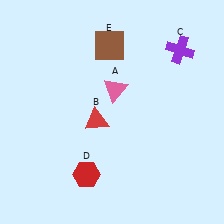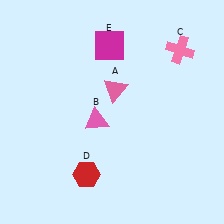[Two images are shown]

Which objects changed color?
B changed from red to pink. C changed from purple to pink. E changed from brown to magenta.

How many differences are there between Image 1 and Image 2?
There are 3 differences between the two images.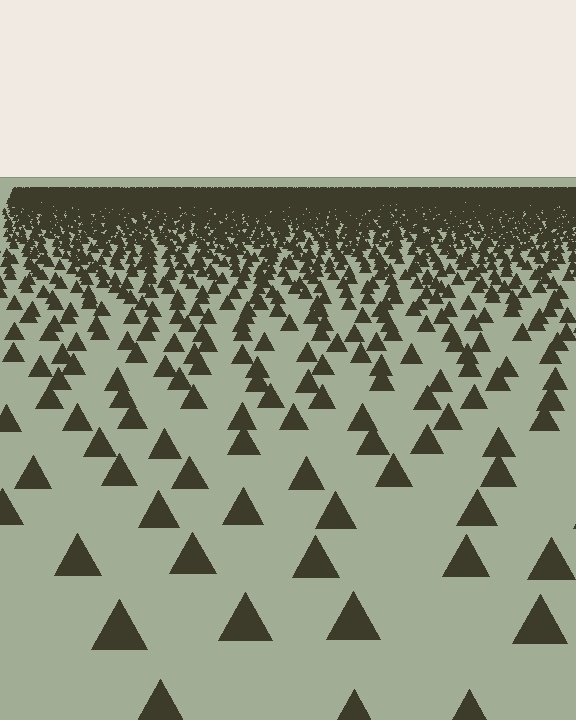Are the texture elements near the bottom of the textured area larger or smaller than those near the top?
Larger. Near the bottom, elements are closer to the viewer and appear at a bigger on-screen size.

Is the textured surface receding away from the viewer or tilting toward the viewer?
The surface is receding away from the viewer. Texture elements get smaller and denser toward the top.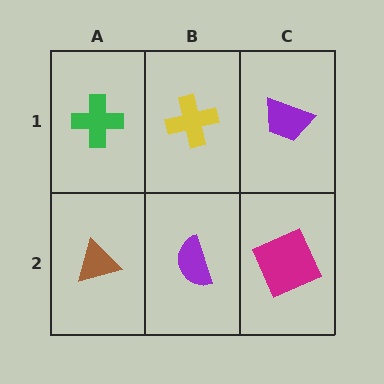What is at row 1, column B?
A yellow cross.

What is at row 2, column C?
A magenta square.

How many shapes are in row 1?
3 shapes.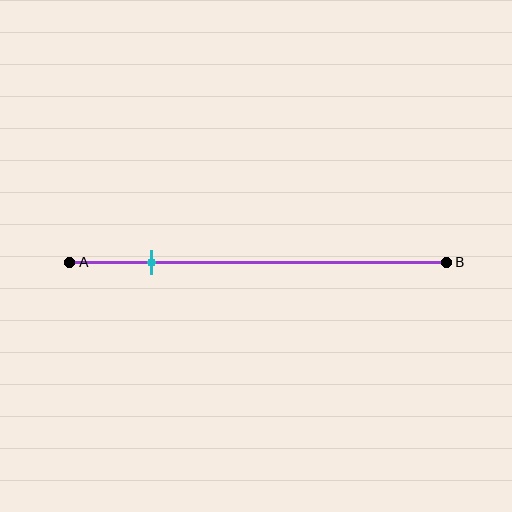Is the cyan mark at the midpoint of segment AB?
No, the mark is at about 20% from A, not at the 50% midpoint.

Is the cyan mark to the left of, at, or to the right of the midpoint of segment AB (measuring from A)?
The cyan mark is to the left of the midpoint of segment AB.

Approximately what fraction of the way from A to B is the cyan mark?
The cyan mark is approximately 20% of the way from A to B.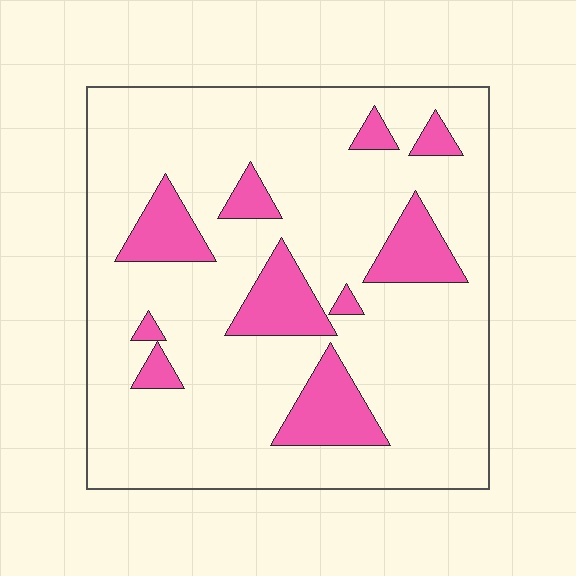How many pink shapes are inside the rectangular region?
10.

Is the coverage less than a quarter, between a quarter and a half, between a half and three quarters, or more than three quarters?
Less than a quarter.